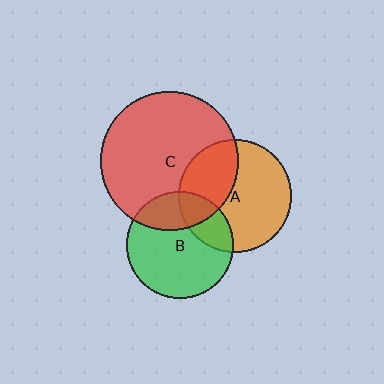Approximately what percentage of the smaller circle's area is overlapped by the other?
Approximately 25%.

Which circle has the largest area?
Circle C (red).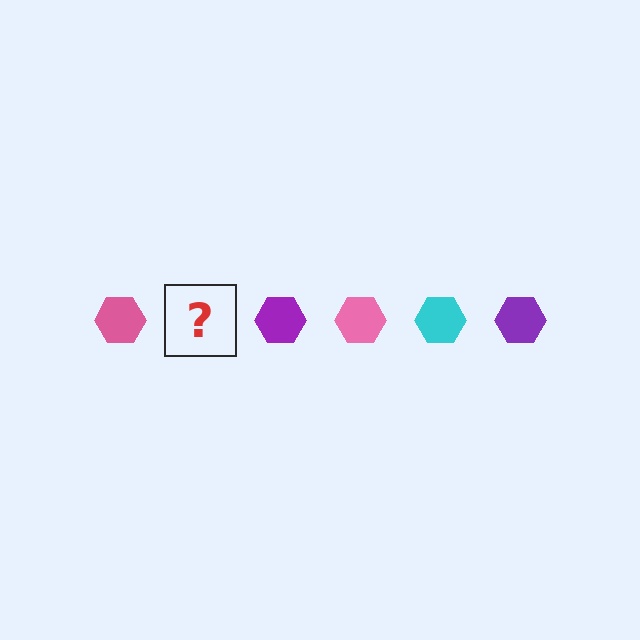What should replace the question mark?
The question mark should be replaced with a cyan hexagon.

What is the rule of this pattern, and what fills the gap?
The rule is that the pattern cycles through pink, cyan, purple hexagons. The gap should be filled with a cyan hexagon.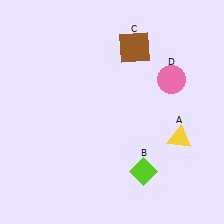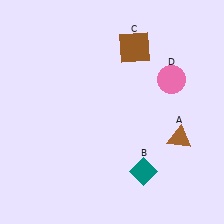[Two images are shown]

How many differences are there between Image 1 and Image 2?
There are 2 differences between the two images.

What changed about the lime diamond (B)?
In Image 1, B is lime. In Image 2, it changed to teal.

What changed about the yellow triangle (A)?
In Image 1, A is yellow. In Image 2, it changed to brown.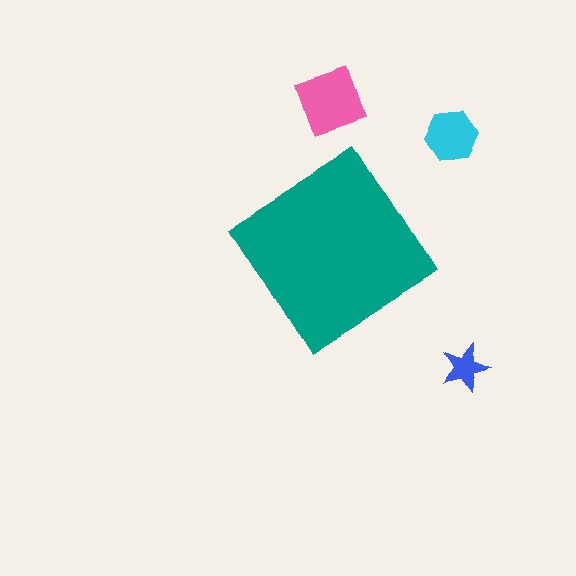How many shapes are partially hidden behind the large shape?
0 shapes are partially hidden.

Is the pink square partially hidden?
No, the pink square is fully visible.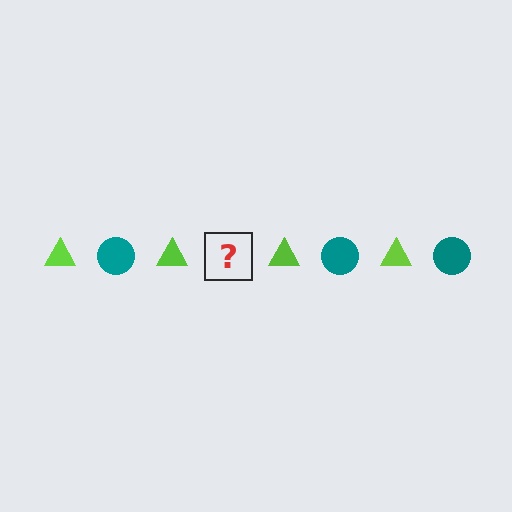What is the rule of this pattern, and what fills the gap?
The rule is that the pattern alternates between lime triangle and teal circle. The gap should be filled with a teal circle.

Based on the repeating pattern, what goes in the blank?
The blank should be a teal circle.